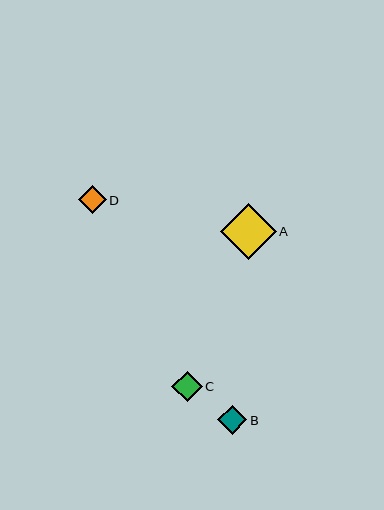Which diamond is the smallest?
Diamond D is the smallest with a size of approximately 28 pixels.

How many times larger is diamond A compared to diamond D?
Diamond A is approximately 2.0 times the size of diamond D.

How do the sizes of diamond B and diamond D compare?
Diamond B and diamond D are approximately the same size.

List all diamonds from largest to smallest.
From largest to smallest: A, C, B, D.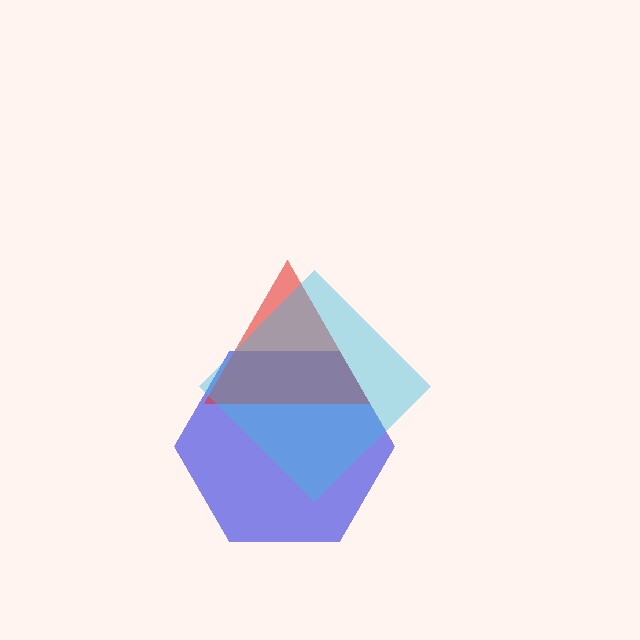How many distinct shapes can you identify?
There are 3 distinct shapes: a blue hexagon, a red triangle, a cyan diamond.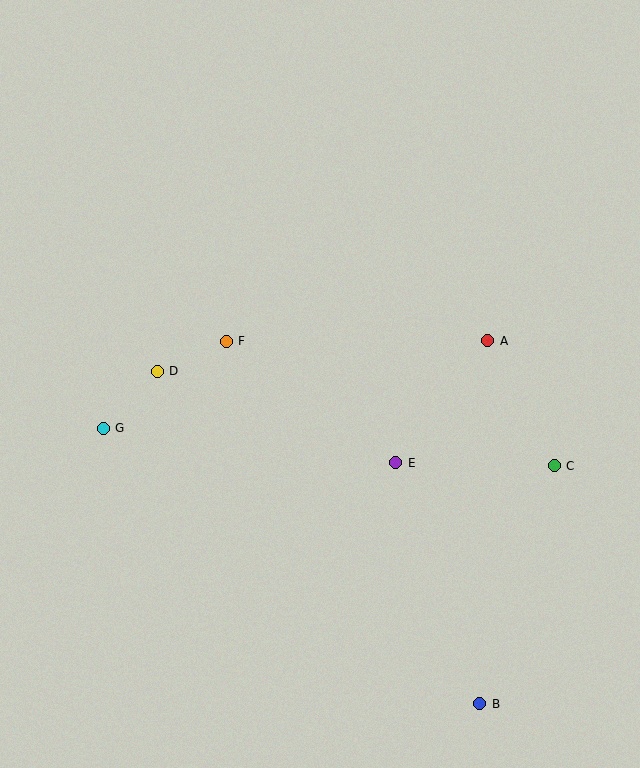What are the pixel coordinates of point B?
Point B is at (480, 704).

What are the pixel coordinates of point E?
Point E is at (396, 463).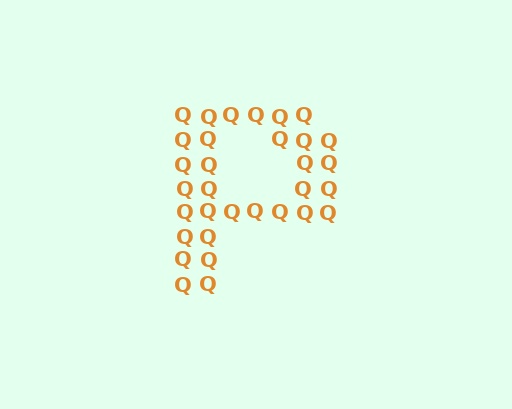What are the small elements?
The small elements are letter Q's.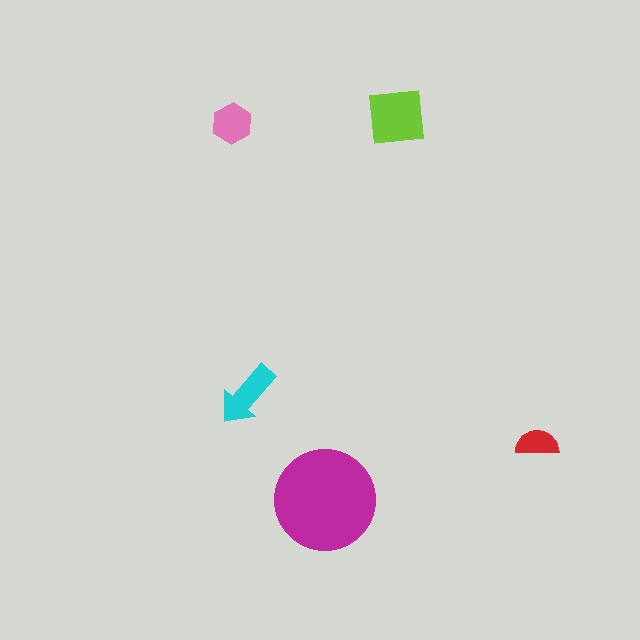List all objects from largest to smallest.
The magenta circle, the lime square, the cyan arrow, the pink hexagon, the red semicircle.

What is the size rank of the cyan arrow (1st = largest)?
3rd.